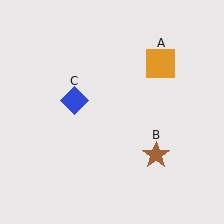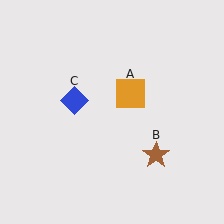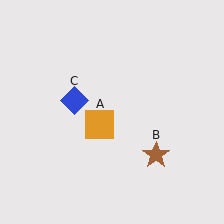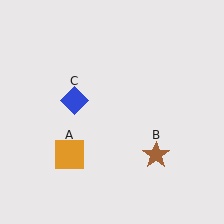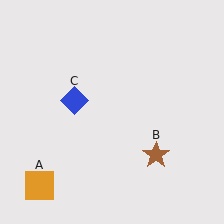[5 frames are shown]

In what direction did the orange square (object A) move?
The orange square (object A) moved down and to the left.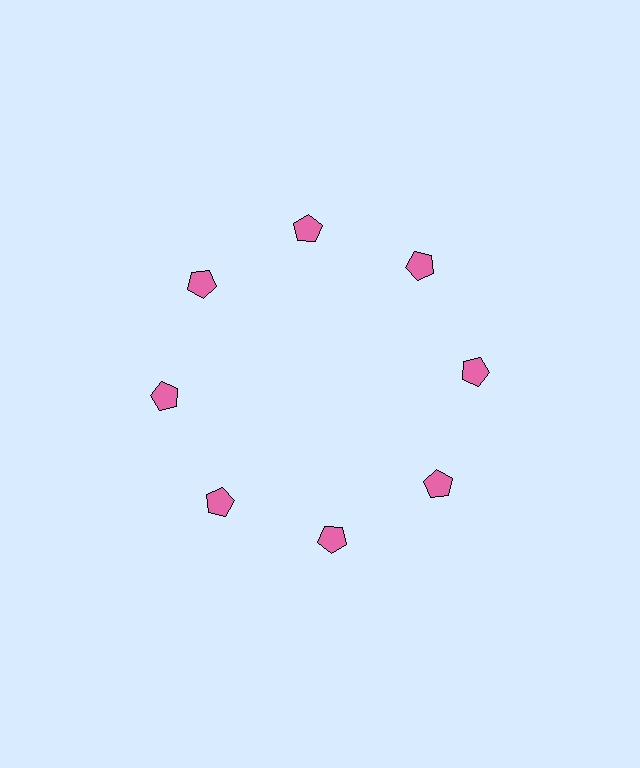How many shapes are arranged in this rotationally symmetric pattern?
There are 8 shapes, arranged in 8 groups of 1.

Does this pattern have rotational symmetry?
Yes, this pattern has 8-fold rotational symmetry. It looks the same after rotating 45 degrees around the center.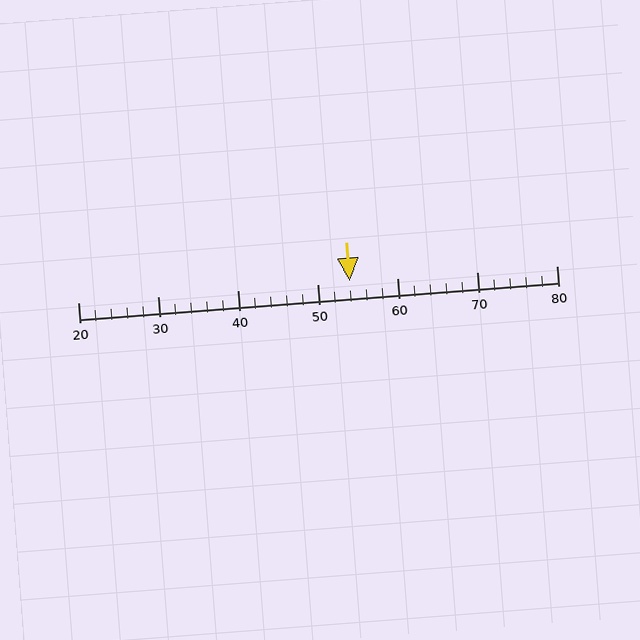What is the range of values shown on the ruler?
The ruler shows values from 20 to 80.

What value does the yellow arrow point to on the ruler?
The yellow arrow points to approximately 54.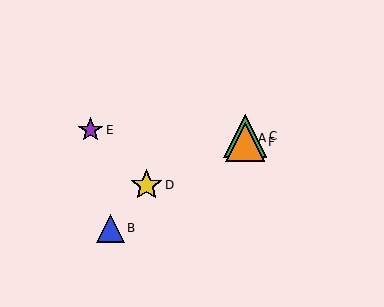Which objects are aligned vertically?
Objects A, C, F are aligned vertically.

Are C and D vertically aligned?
No, C is at x≈245 and D is at x≈147.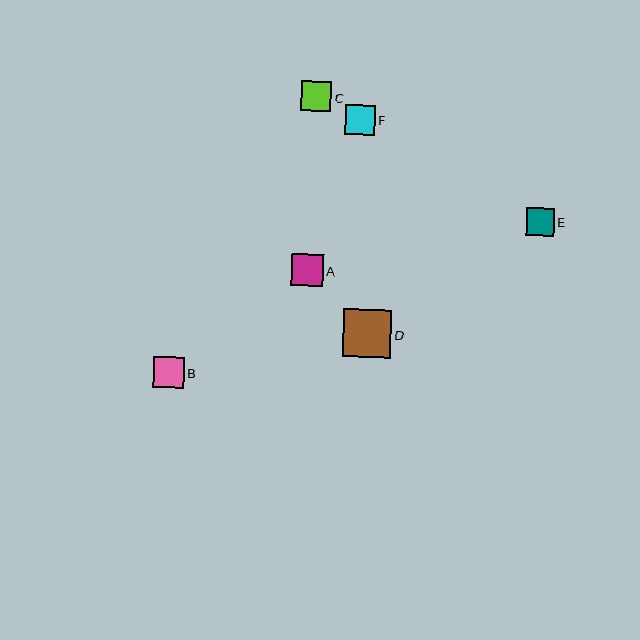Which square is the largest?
Square D is the largest with a size of approximately 48 pixels.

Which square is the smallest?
Square E is the smallest with a size of approximately 28 pixels.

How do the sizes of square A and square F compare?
Square A and square F are approximately the same size.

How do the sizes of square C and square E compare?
Square C and square E are approximately the same size.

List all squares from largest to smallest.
From largest to smallest: D, A, B, C, F, E.